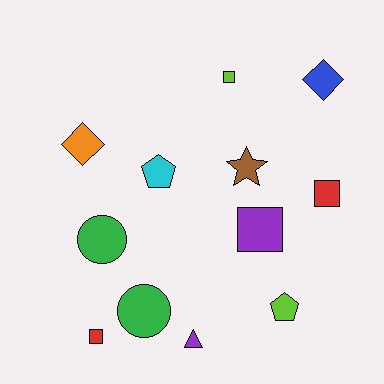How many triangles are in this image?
There is 1 triangle.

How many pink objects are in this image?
There are no pink objects.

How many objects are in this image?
There are 12 objects.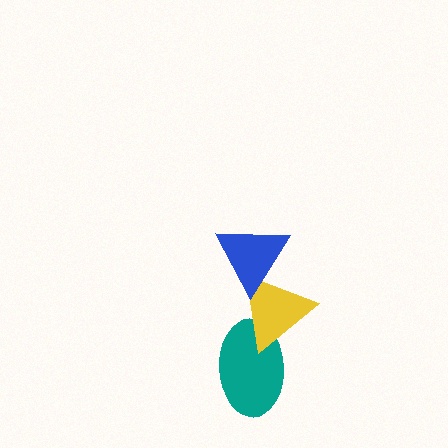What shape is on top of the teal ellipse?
The yellow triangle is on top of the teal ellipse.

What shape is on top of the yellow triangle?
The blue triangle is on top of the yellow triangle.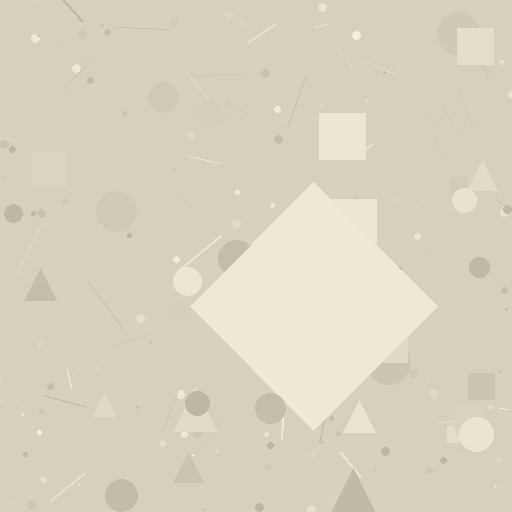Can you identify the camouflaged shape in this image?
The camouflaged shape is a diamond.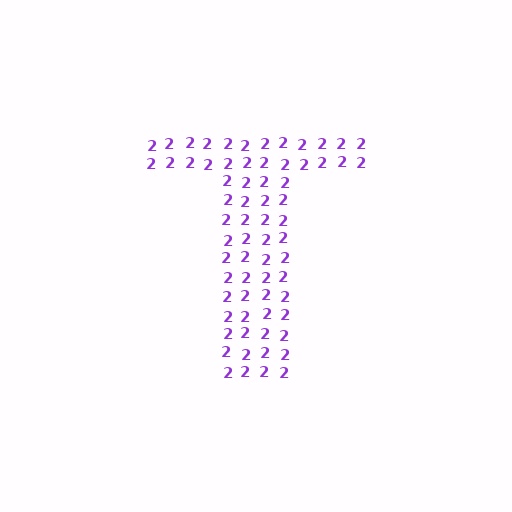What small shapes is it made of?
It is made of small digit 2's.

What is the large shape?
The large shape is the letter T.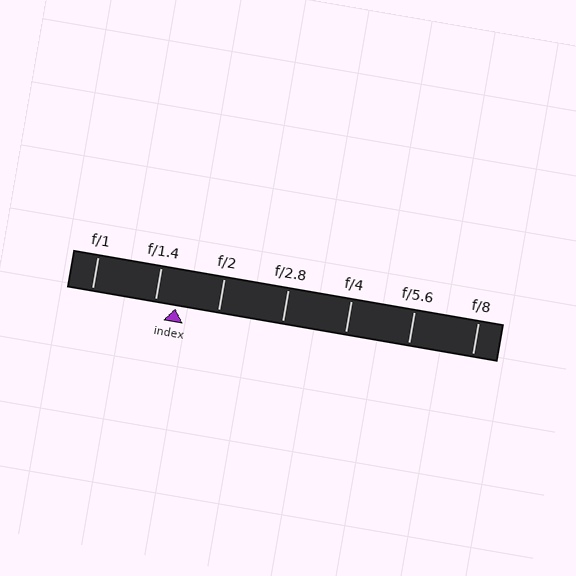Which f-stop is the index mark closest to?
The index mark is closest to f/1.4.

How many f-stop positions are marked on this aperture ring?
There are 7 f-stop positions marked.